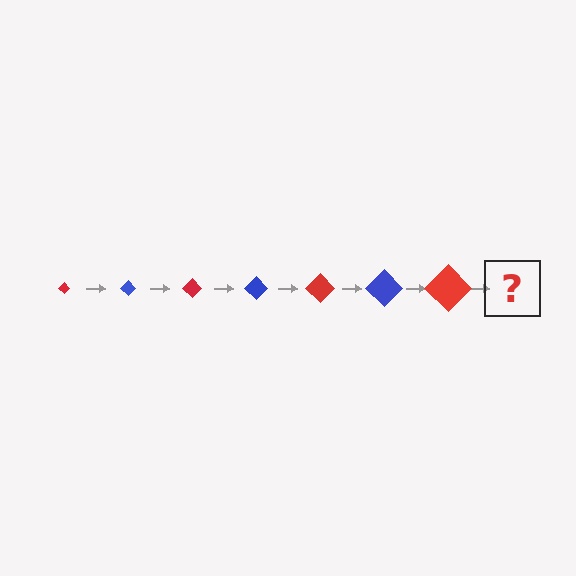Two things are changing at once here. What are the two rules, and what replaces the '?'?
The two rules are that the diamond grows larger each step and the color cycles through red and blue. The '?' should be a blue diamond, larger than the previous one.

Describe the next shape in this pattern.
It should be a blue diamond, larger than the previous one.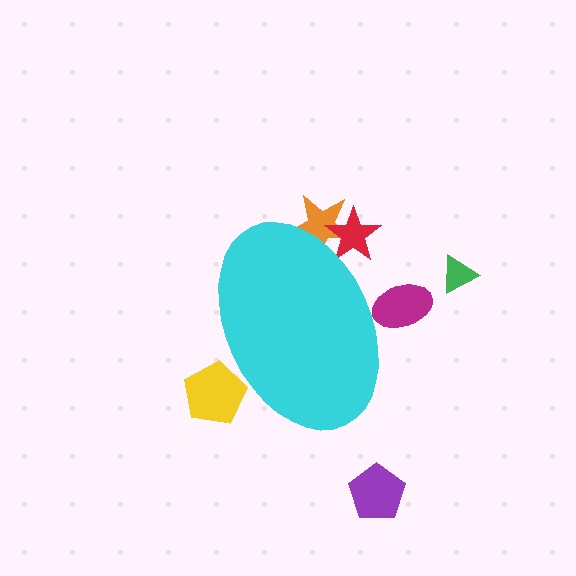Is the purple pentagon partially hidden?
No, the purple pentagon is fully visible.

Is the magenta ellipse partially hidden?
Yes, the magenta ellipse is partially hidden behind the cyan ellipse.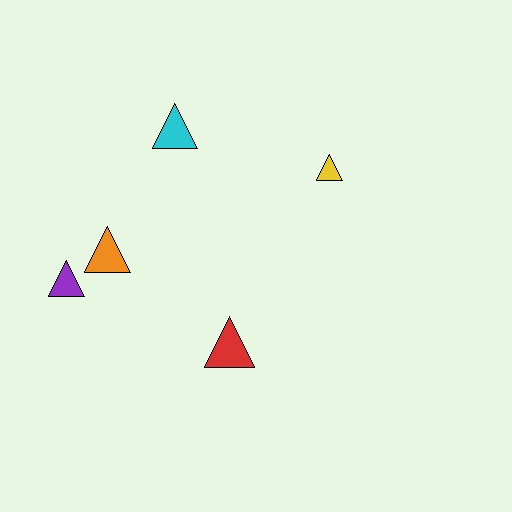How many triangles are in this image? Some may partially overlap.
There are 5 triangles.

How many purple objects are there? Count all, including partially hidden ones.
There is 1 purple object.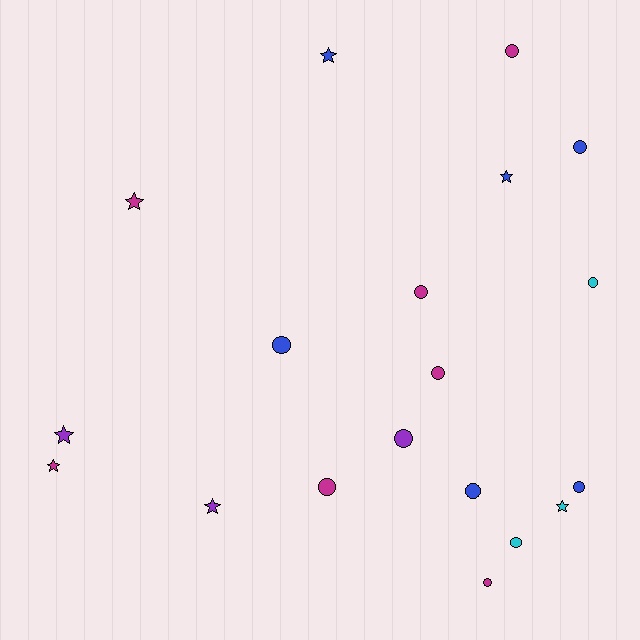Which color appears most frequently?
Magenta, with 7 objects.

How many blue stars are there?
There are 2 blue stars.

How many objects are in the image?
There are 19 objects.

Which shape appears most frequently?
Circle, with 12 objects.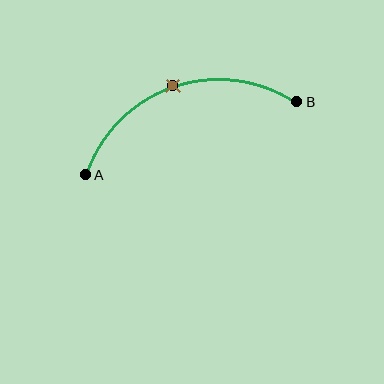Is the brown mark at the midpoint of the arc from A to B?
Yes. The brown mark lies on the arc at equal arc-length from both A and B — it is the arc midpoint.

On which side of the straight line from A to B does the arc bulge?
The arc bulges above the straight line connecting A and B.